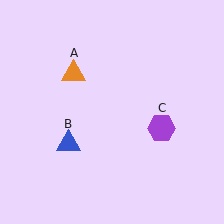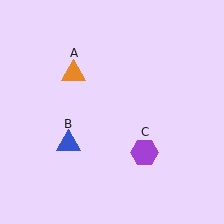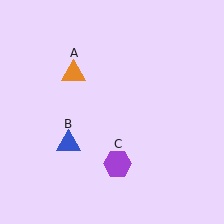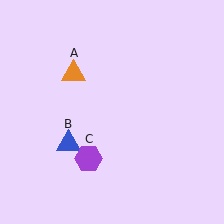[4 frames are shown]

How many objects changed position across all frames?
1 object changed position: purple hexagon (object C).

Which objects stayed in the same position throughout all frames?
Orange triangle (object A) and blue triangle (object B) remained stationary.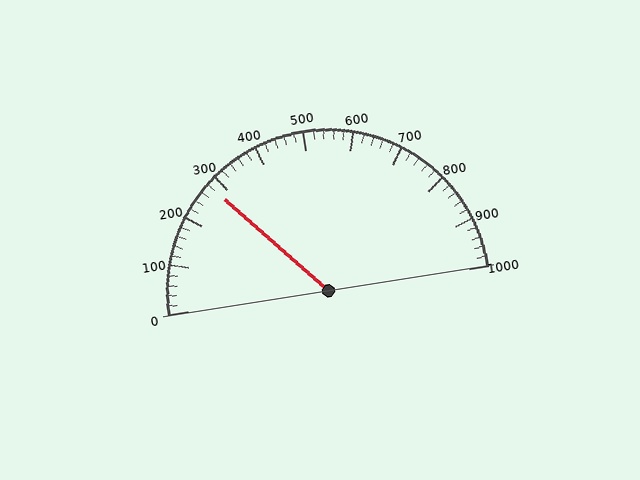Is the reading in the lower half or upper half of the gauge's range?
The reading is in the lower half of the range (0 to 1000).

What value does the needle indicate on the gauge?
The needle indicates approximately 280.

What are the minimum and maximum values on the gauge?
The gauge ranges from 0 to 1000.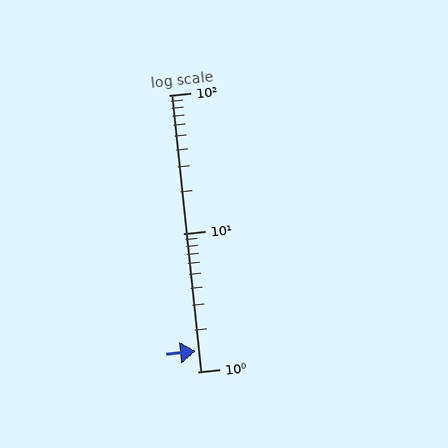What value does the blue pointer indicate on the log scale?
The pointer indicates approximately 1.4.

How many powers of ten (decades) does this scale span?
The scale spans 2 decades, from 1 to 100.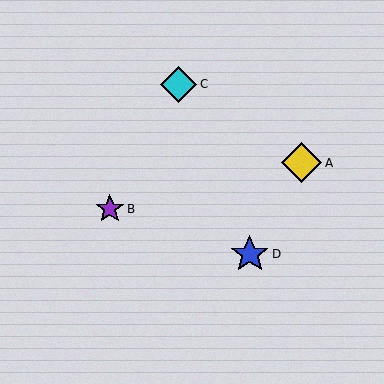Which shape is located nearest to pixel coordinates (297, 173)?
The yellow diamond (labeled A) at (302, 163) is nearest to that location.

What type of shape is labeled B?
Shape B is a purple star.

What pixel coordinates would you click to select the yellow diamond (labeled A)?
Click at (302, 163) to select the yellow diamond A.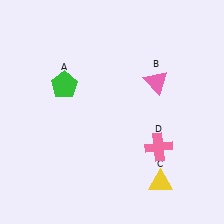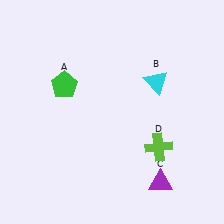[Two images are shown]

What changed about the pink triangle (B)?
In Image 1, B is pink. In Image 2, it changed to cyan.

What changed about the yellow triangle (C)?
In Image 1, C is yellow. In Image 2, it changed to purple.